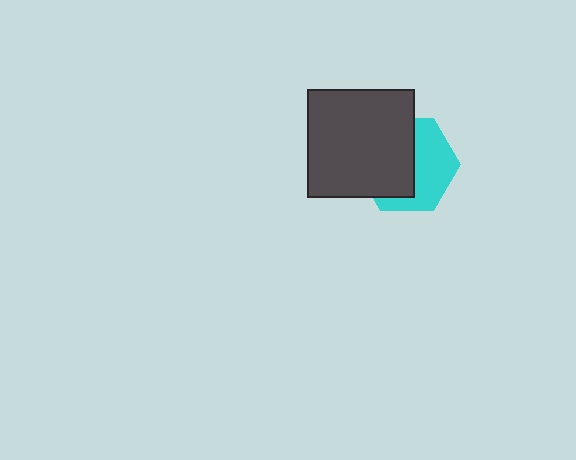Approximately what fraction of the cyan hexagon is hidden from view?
Roughly 53% of the cyan hexagon is hidden behind the dark gray square.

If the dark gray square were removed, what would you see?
You would see the complete cyan hexagon.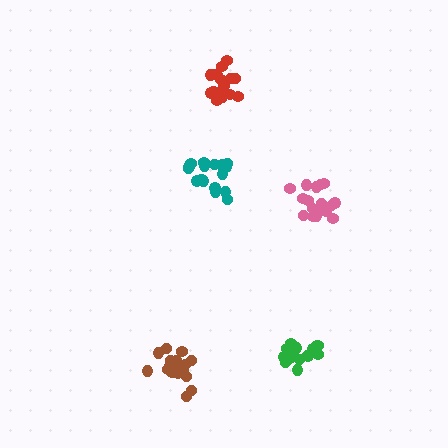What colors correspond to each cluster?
The clusters are colored: pink, teal, red, brown, green.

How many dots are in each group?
Group 1: 17 dots, Group 2: 17 dots, Group 3: 16 dots, Group 4: 17 dots, Group 5: 16 dots (83 total).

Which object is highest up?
The red cluster is topmost.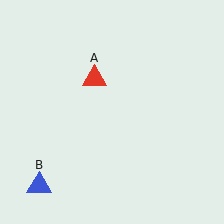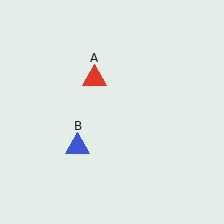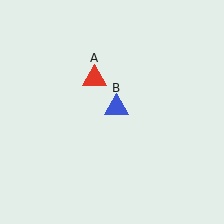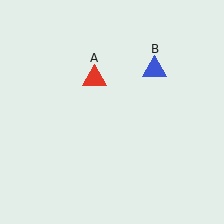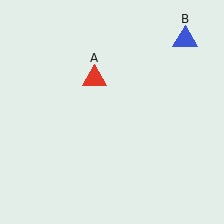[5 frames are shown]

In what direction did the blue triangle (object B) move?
The blue triangle (object B) moved up and to the right.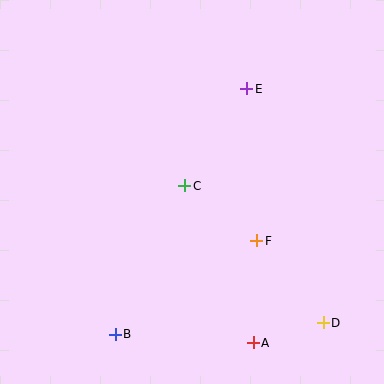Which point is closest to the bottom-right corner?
Point D is closest to the bottom-right corner.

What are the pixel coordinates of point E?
Point E is at (247, 89).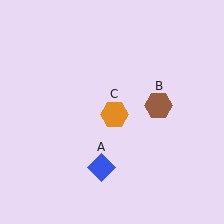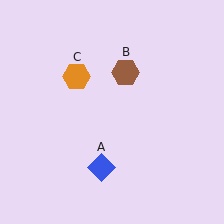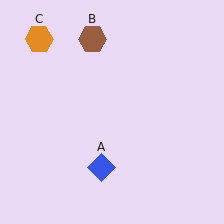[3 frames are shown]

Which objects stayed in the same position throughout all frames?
Blue diamond (object A) remained stationary.